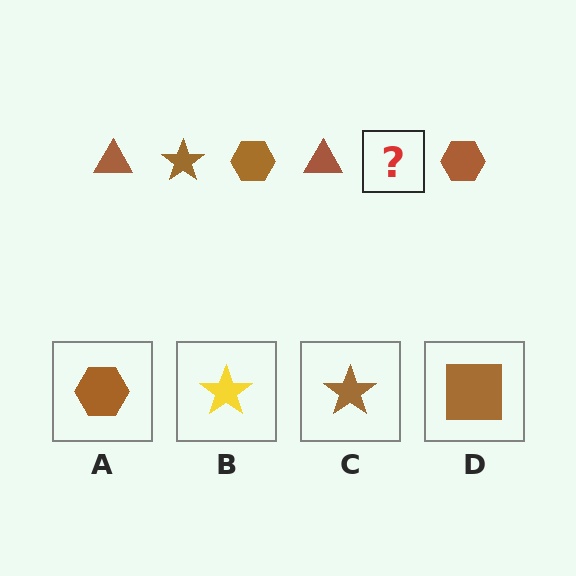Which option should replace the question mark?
Option C.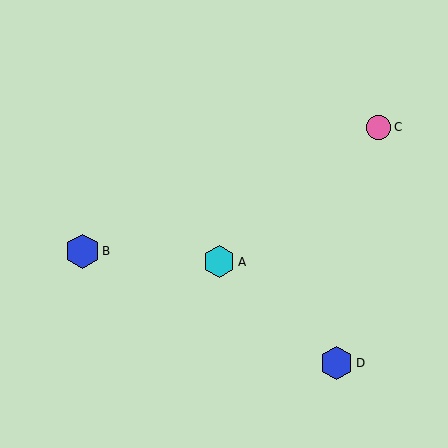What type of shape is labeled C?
Shape C is a pink circle.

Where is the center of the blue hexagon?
The center of the blue hexagon is at (82, 251).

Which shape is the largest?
The blue hexagon (labeled B) is the largest.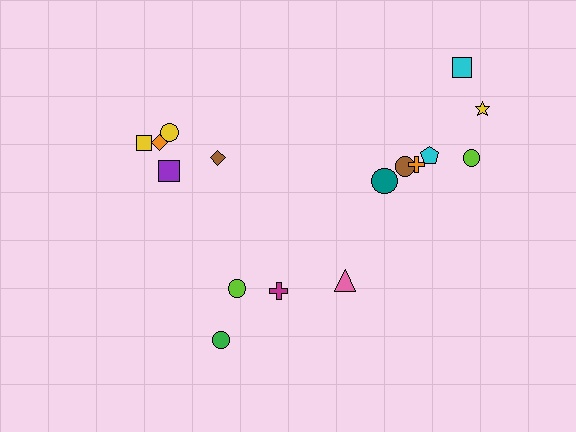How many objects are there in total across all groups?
There are 16 objects.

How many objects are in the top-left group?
There are 5 objects.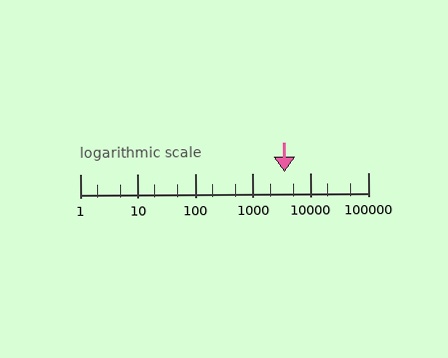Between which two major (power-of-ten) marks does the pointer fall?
The pointer is between 1000 and 10000.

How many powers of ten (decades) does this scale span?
The scale spans 5 decades, from 1 to 100000.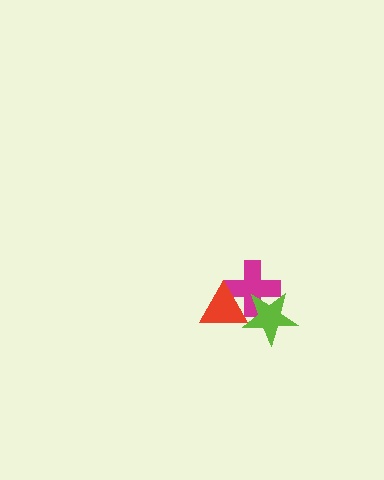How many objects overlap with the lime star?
2 objects overlap with the lime star.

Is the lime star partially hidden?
Yes, it is partially covered by another shape.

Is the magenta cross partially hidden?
Yes, it is partially covered by another shape.